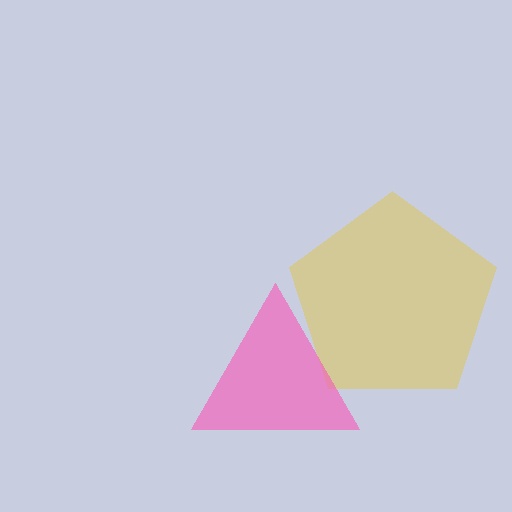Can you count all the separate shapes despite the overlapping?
Yes, there are 2 separate shapes.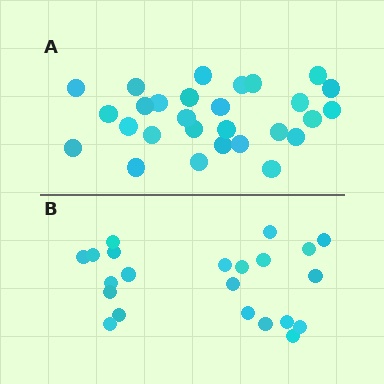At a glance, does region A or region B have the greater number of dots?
Region A (the top region) has more dots.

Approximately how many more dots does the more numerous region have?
Region A has about 6 more dots than region B.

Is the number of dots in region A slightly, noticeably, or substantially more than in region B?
Region A has noticeably more, but not dramatically so. The ratio is roughly 1.3 to 1.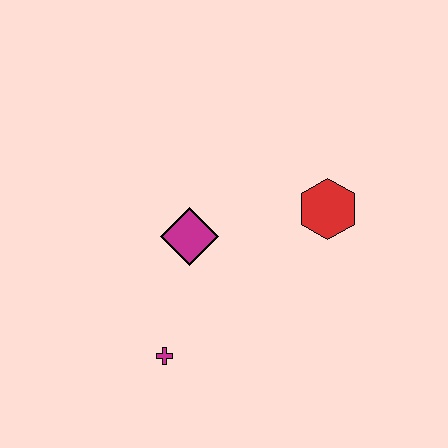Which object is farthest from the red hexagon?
The magenta cross is farthest from the red hexagon.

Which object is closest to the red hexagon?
The magenta diamond is closest to the red hexagon.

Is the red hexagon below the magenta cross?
No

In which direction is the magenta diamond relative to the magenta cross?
The magenta diamond is above the magenta cross.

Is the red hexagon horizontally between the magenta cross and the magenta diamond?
No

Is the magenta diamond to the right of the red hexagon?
No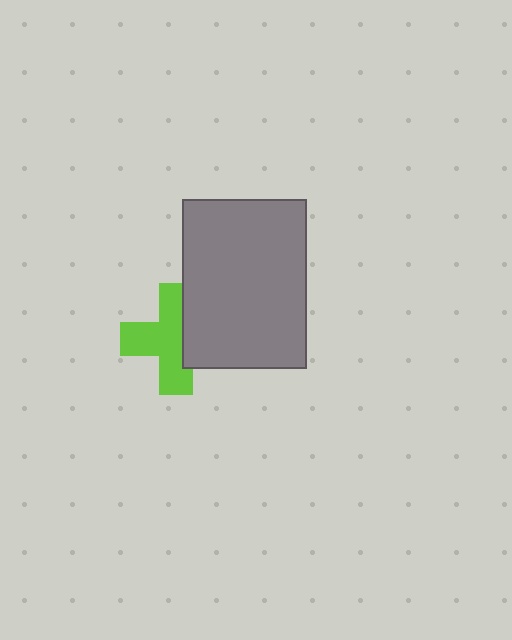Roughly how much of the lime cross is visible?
About half of it is visible (roughly 64%).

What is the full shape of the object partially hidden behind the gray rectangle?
The partially hidden object is a lime cross.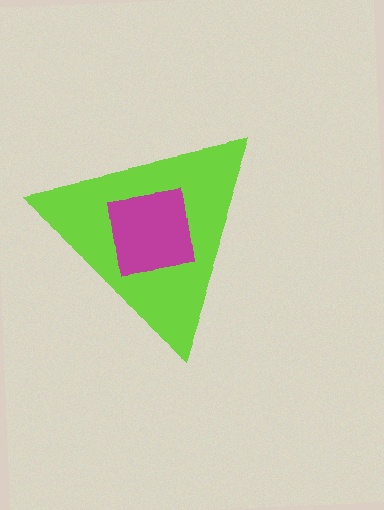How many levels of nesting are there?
2.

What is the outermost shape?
The lime triangle.